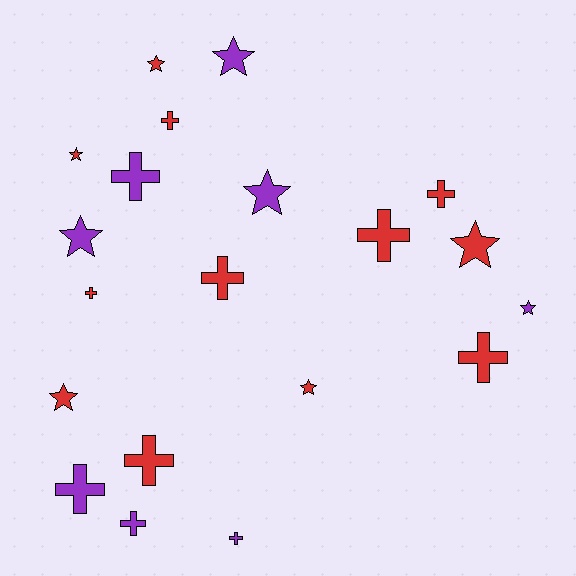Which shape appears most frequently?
Cross, with 11 objects.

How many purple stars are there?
There are 4 purple stars.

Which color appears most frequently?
Red, with 12 objects.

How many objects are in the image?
There are 20 objects.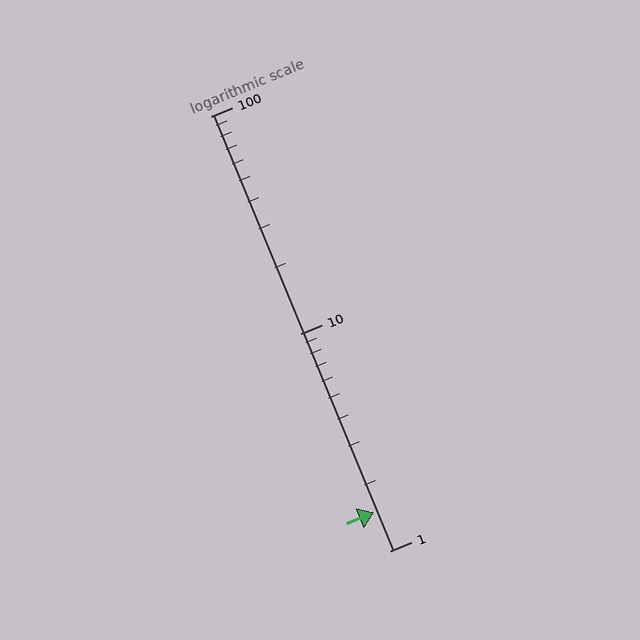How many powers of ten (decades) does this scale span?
The scale spans 2 decades, from 1 to 100.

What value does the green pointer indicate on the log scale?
The pointer indicates approximately 1.5.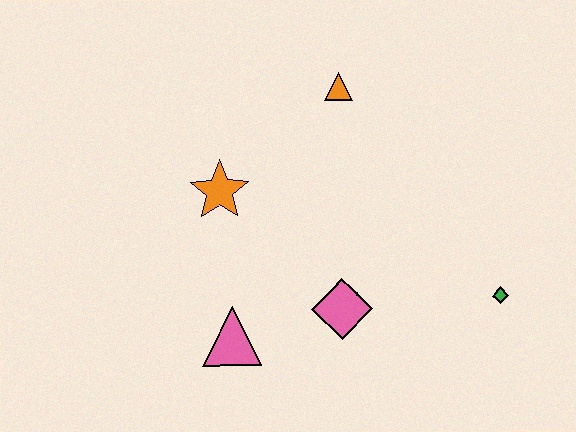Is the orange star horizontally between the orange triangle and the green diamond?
No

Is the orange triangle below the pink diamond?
No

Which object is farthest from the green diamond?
The orange star is farthest from the green diamond.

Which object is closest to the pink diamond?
The pink triangle is closest to the pink diamond.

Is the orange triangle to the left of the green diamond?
Yes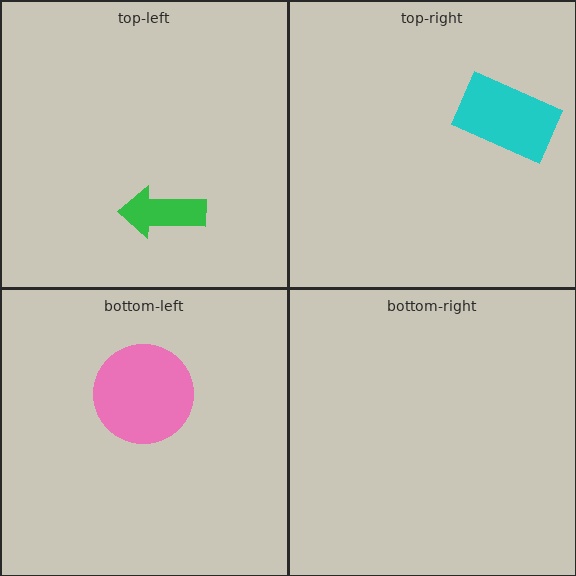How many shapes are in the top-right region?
1.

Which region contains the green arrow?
The top-left region.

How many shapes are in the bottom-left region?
1.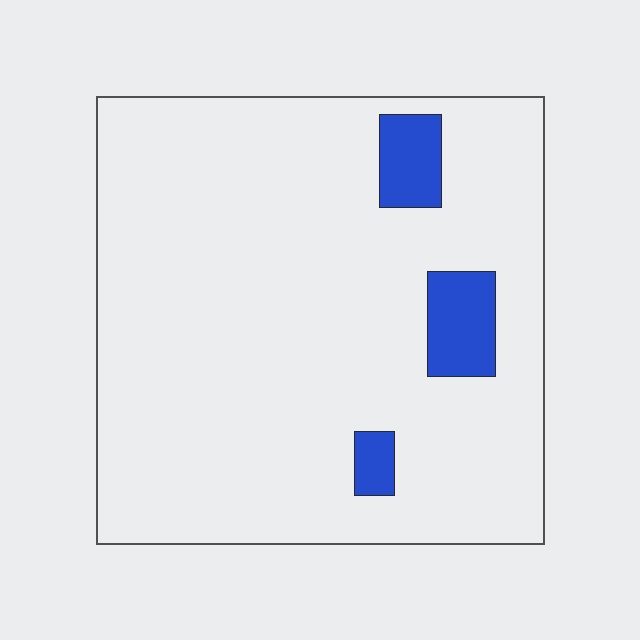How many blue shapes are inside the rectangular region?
3.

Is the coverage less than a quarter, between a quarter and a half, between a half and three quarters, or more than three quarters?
Less than a quarter.